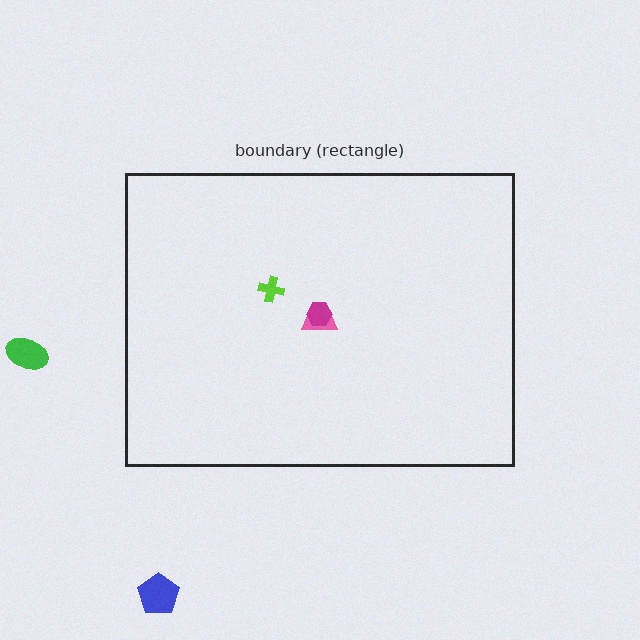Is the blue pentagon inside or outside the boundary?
Outside.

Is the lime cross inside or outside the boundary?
Inside.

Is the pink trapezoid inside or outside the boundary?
Inside.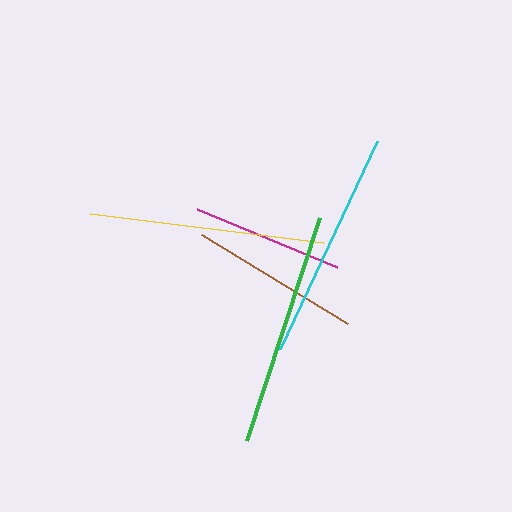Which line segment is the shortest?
The magenta line is the shortest at approximately 152 pixels.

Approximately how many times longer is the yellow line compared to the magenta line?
The yellow line is approximately 1.5 times the length of the magenta line.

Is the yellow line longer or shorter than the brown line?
The yellow line is longer than the brown line.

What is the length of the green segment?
The green segment is approximately 235 pixels long.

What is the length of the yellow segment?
The yellow segment is approximately 235 pixels long.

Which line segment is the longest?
The green line is the longest at approximately 235 pixels.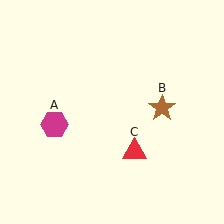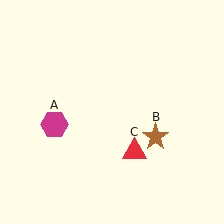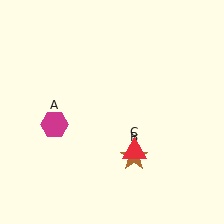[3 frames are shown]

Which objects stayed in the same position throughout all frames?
Magenta hexagon (object A) and red triangle (object C) remained stationary.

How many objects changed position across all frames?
1 object changed position: brown star (object B).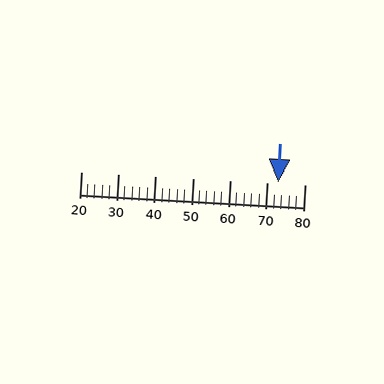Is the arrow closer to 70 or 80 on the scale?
The arrow is closer to 70.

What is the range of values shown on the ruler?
The ruler shows values from 20 to 80.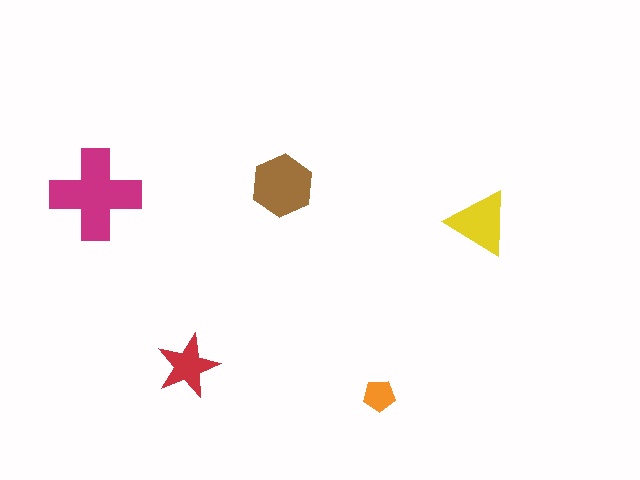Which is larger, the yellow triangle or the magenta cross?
The magenta cross.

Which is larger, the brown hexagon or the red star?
The brown hexagon.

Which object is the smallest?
The orange pentagon.